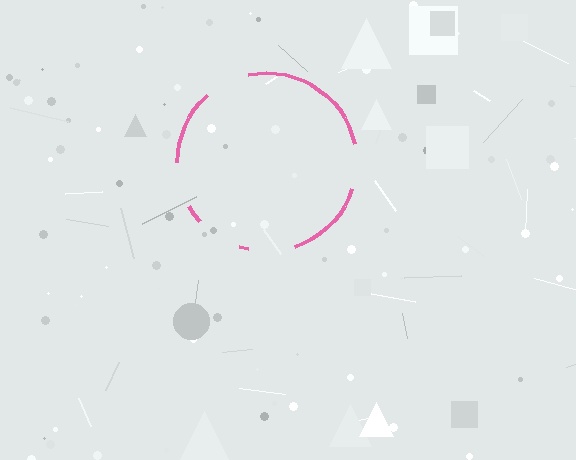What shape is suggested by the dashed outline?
The dashed outline suggests a circle.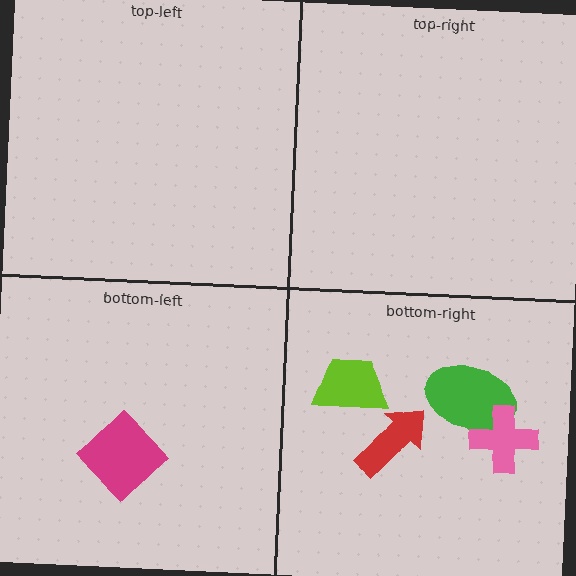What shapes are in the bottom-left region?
The magenta diamond.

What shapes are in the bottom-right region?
The green ellipse, the pink cross, the red arrow, the lime trapezoid.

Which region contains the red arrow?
The bottom-right region.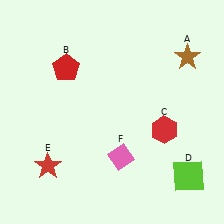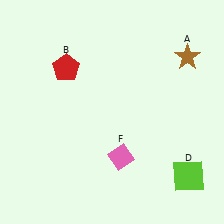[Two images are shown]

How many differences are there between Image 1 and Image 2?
There are 2 differences between the two images.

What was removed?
The red star (E), the red hexagon (C) were removed in Image 2.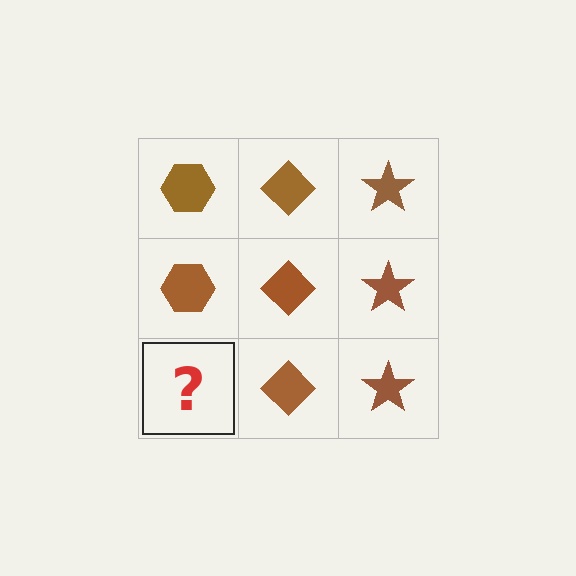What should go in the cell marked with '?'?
The missing cell should contain a brown hexagon.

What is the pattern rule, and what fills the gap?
The rule is that each column has a consistent shape. The gap should be filled with a brown hexagon.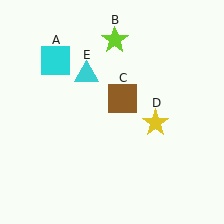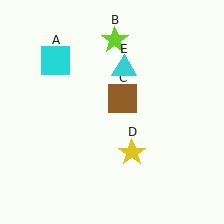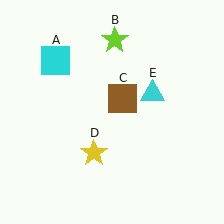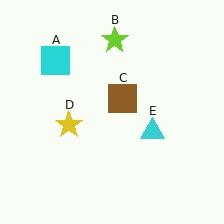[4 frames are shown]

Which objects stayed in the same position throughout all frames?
Cyan square (object A) and lime star (object B) and brown square (object C) remained stationary.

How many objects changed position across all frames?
2 objects changed position: yellow star (object D), cyan triangle (object E).